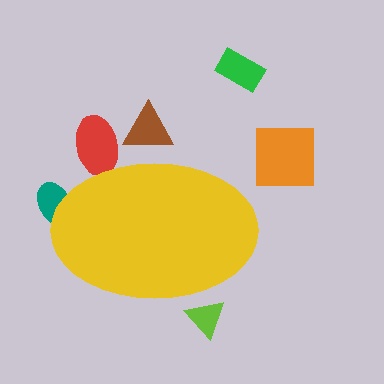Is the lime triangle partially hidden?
Yes, the lime triangle is partially hidden behind the yellow ellipse.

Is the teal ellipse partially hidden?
Yes, the teal ellipse is partially hidden behind the yellow ellipse.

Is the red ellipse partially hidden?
Yes, the red ellipse is partially hidden behind the yellow ellipse.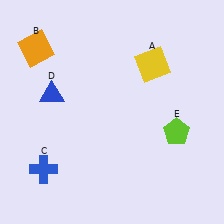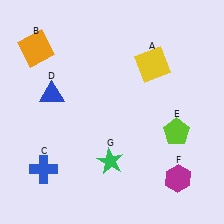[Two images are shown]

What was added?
A magenta hexagon (F), a green star (G) were added in Image 2.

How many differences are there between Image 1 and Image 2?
There are 2 differences between the two images.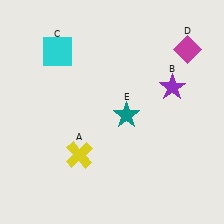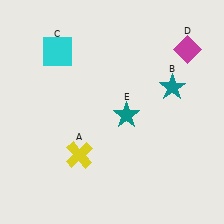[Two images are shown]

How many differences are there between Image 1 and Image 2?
There is 1 difference between the two images.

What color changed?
The star (B) changed from purple in Image 1 to teal in Image 2.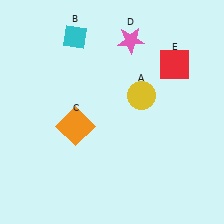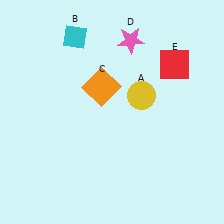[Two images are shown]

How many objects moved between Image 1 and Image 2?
1 object moved between the two images.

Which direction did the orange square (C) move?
The orange square (C) moved up.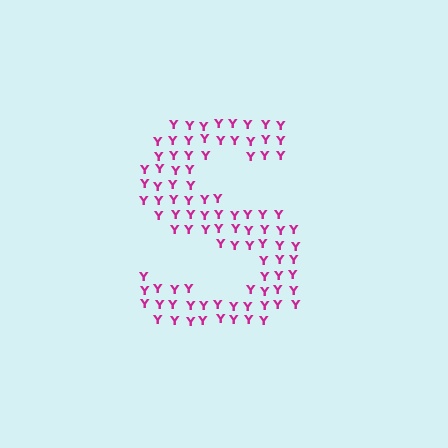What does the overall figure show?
The overall figure shows the letter S.